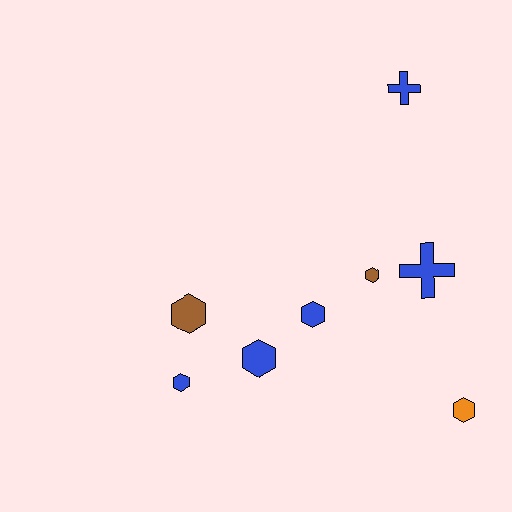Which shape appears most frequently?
Hexagon, with 6 objects.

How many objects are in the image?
There are 8 objects.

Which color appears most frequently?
Blue, with 5 objects.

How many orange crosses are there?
There are no orange crosses.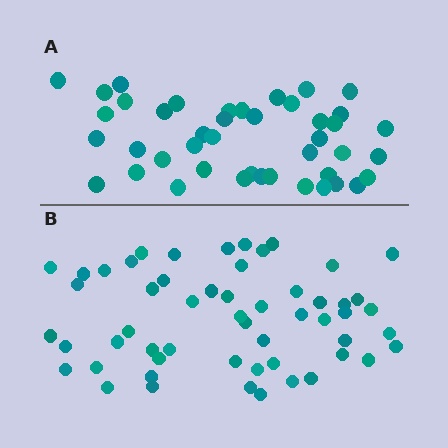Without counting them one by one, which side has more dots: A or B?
Region B (the bottom region) has more dots.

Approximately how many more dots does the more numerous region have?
Region B has roughly 12 or so more dots than region A.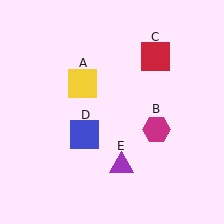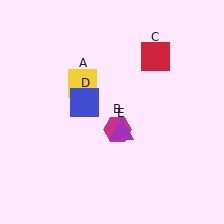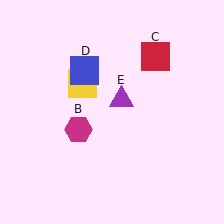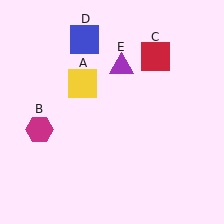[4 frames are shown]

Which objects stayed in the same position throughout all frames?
Yellow square (object A) and red square (object C) remained stationary.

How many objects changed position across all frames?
3 objects changed position: magenta hexagon (object B), blue square (object D), purple triangle (object E).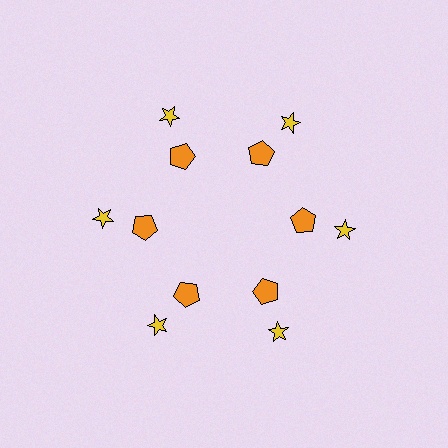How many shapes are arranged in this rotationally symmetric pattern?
There are 12 shapes, arranged in 6 groups of 2.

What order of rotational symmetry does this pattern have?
This pattern has 6-fold rotational symmetry.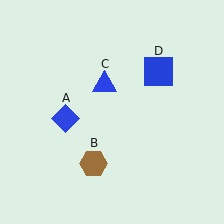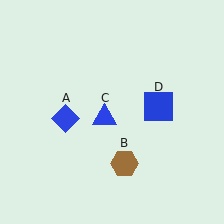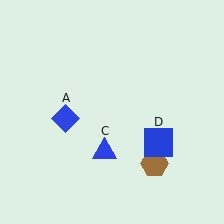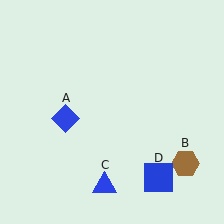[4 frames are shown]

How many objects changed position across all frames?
3 objects changed position: brown hexagon (object B), blue triangle (object C), blue square (object D).